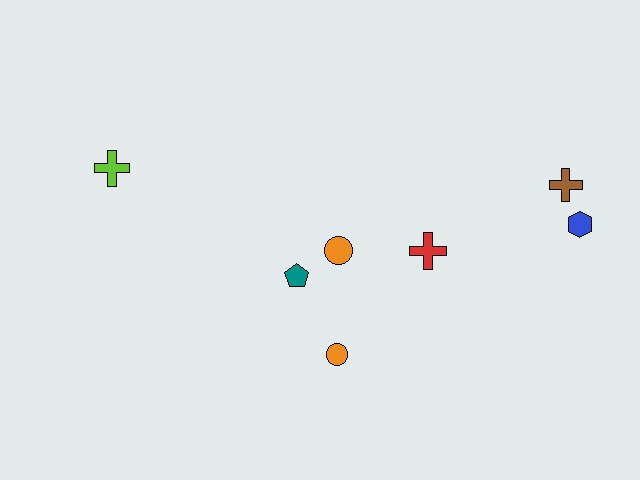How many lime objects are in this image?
There is 1 lime object.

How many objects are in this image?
There are 7 objects.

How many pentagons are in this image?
There is 1 pentagon.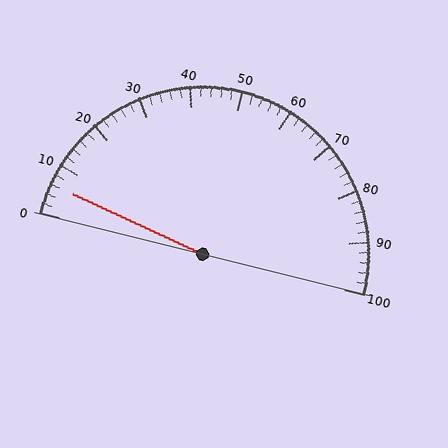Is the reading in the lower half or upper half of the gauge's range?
The reading is in the lower half of the range (0 to 100).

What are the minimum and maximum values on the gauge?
The gauge ranges from 0 to 100.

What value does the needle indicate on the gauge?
The needle indicates approximately 6.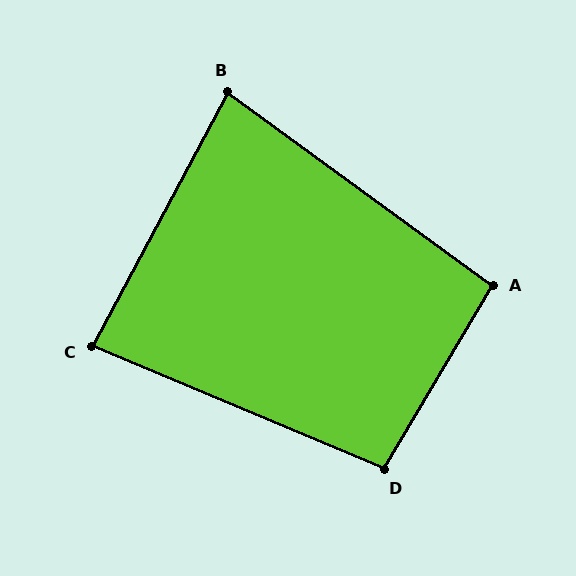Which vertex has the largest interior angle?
D, at approximately 98 degrees.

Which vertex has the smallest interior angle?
B, at approximately 82 degrees.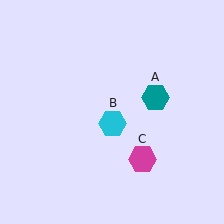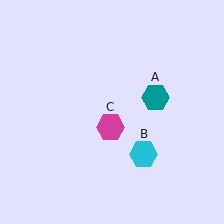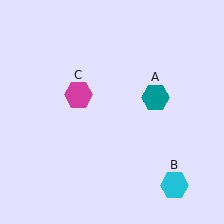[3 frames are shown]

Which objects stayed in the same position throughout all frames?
Teal hexagon (object A) remained stationary.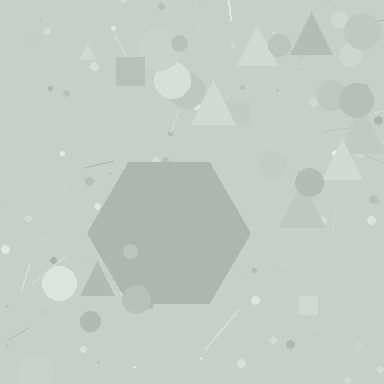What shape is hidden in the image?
A hexagon is hidden in the image.